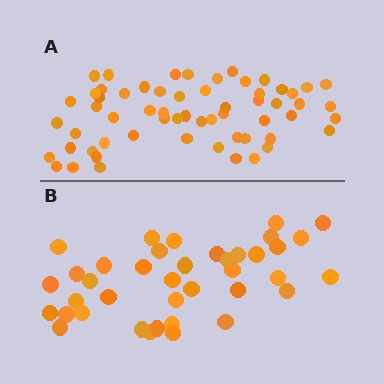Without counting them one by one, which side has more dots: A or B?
Region A (the top region) has more dots.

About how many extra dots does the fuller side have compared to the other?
Region A has approximately 20 more dots than region B.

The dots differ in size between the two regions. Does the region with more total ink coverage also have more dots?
No. Region B has more total ink coverage because its dots are larger, but region A actually contains more individual dots. Total area can be misleading — the number of items is what matters here.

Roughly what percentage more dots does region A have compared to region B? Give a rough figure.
About 55% more.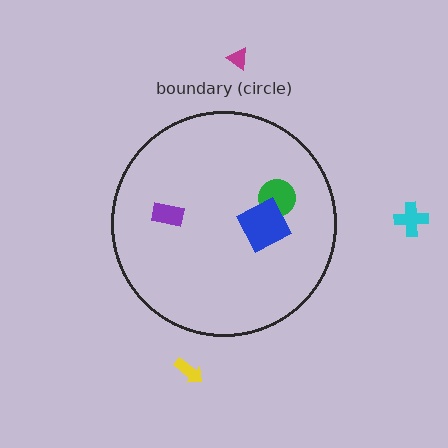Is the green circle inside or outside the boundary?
Inside.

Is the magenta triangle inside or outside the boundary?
Outside.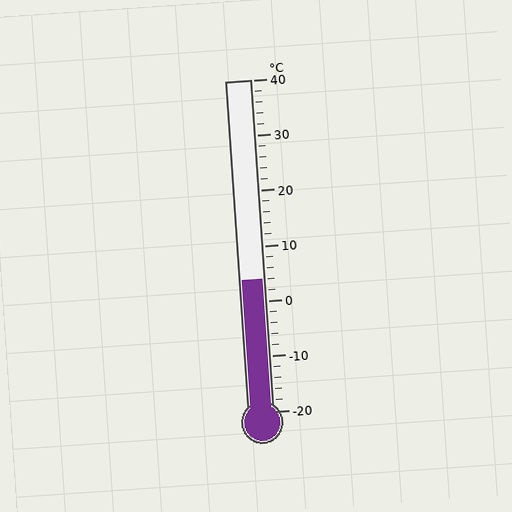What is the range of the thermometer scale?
The thermometer scale ranges from -20°C to 40°C.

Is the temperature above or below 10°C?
The temperature is below 10°C.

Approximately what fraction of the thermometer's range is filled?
The thermometer is filled to approximately 40% of its range.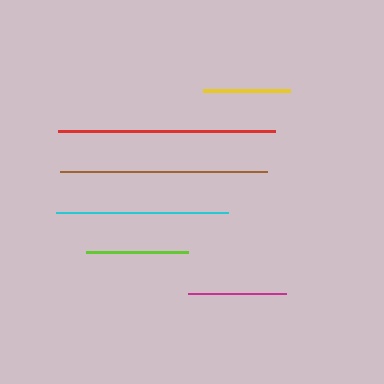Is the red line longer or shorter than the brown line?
The red line is longer than the brown line.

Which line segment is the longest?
The red line is the longest at approximately 218 pixels.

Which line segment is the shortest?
The yellow line is the shortest at approximately 88 pixels.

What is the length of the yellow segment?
The yellow segment is approximately 88 pixels long.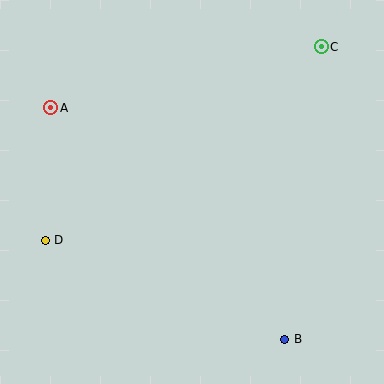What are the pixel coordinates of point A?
Point A is at (51, 108).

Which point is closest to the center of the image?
Point D at (45, 240) is closest to the center.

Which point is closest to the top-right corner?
Point C is closest to the top-right corner.